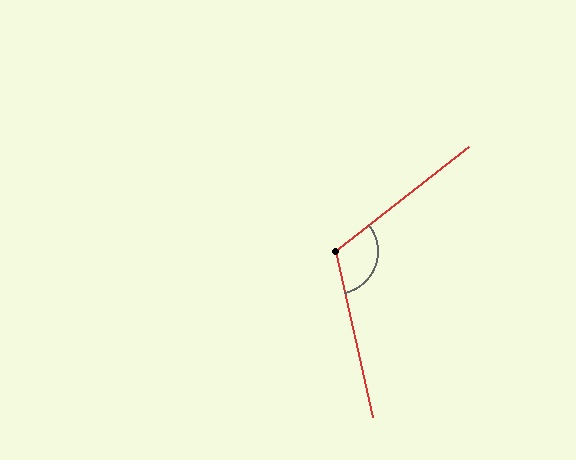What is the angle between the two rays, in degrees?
Approximately 116 degrees.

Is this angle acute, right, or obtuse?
It is obtuse.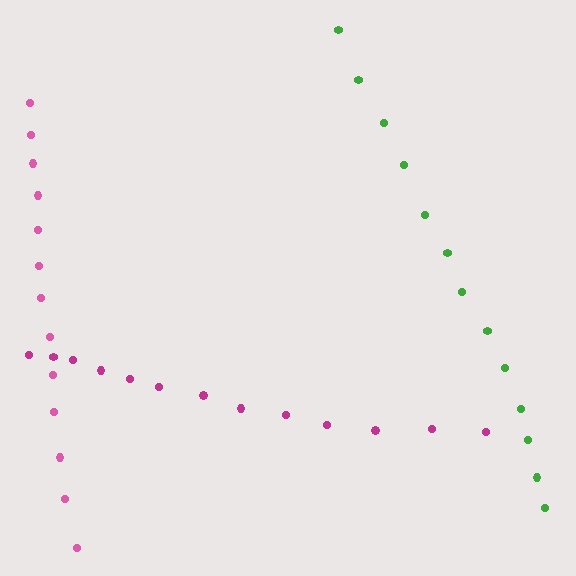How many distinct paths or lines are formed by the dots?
There are 3 distinct paths.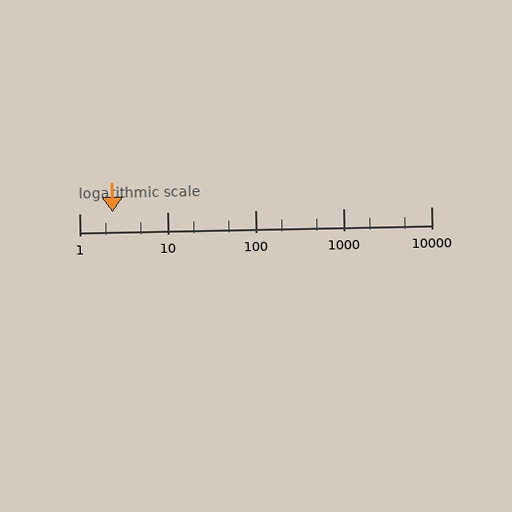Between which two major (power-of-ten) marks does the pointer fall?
The pointer is between 1 and 10.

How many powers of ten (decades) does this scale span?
The scale spans 4 decades, from 1 to 10000.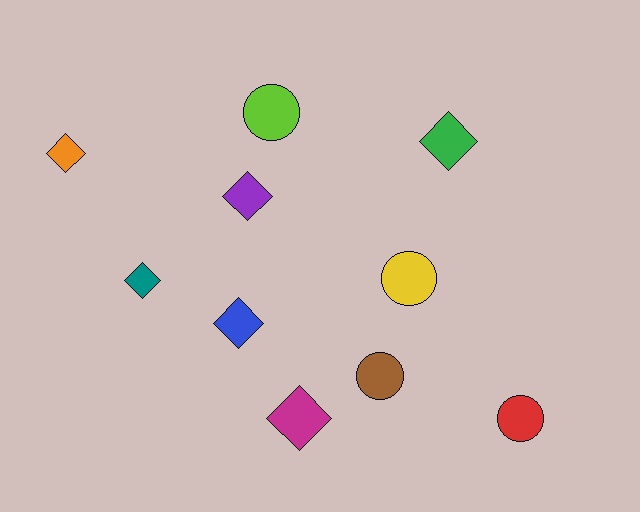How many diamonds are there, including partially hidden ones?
There are 6 diamonds.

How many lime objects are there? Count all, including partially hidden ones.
There is 1 lime object.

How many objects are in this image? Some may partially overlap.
There are 10 objects.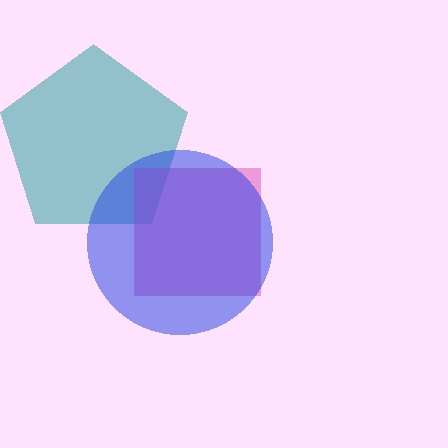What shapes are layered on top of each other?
The layered shapes are: a teal pentagon, a pink square, a blue circle.